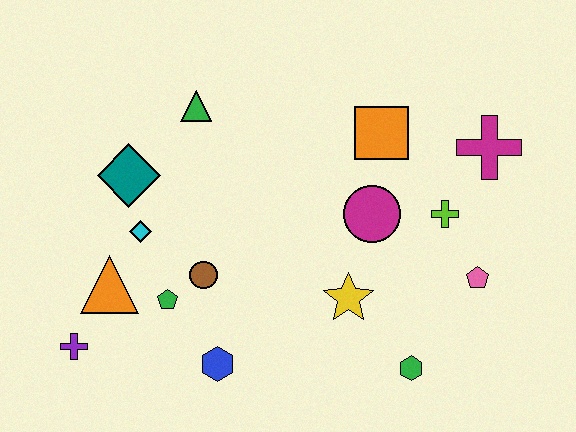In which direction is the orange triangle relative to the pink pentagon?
The orange triangle is to the left of the pink pentagon.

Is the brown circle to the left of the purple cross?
No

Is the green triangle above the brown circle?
Yes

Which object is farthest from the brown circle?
The magenta cross is farthest from the brown circle.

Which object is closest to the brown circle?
The green pentagon is closest to the brown circle.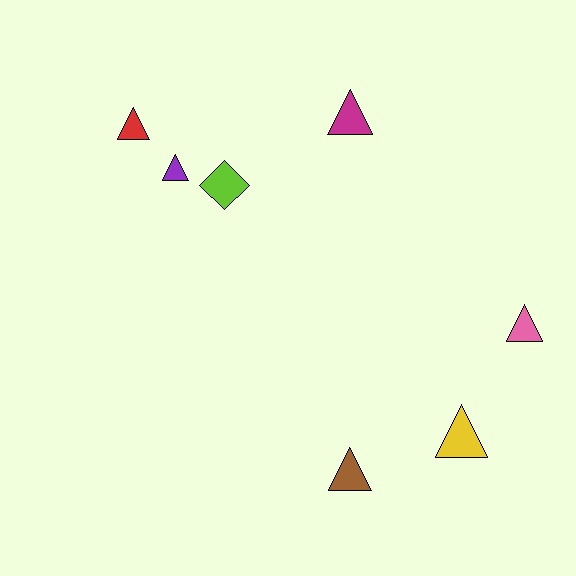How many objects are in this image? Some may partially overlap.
There are 7 objects.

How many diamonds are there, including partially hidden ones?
There is 1 diamond.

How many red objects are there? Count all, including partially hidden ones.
There is 1 red object.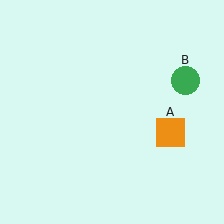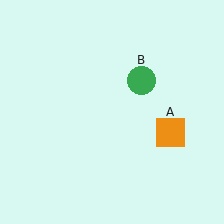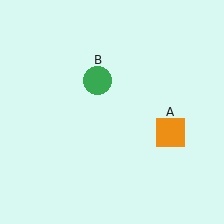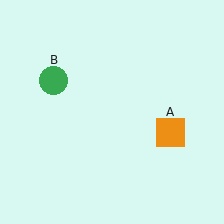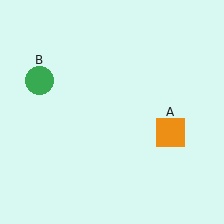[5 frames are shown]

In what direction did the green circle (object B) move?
The green circle (object B) moved left.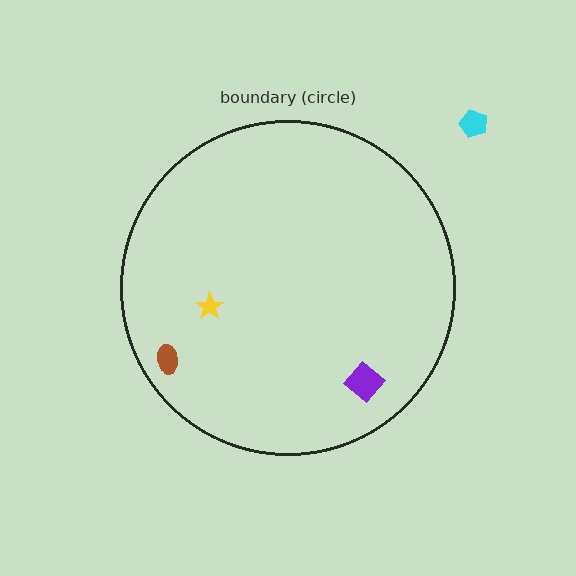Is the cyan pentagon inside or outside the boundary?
Outside.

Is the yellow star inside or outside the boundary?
Inside.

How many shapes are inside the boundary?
3 inside, 1 outside.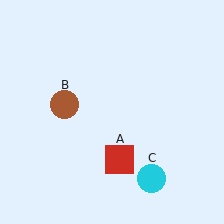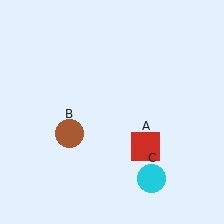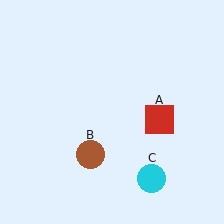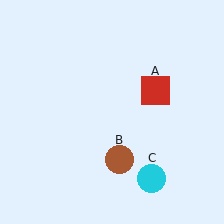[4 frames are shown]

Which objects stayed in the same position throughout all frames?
Cyan circle (object C) remained stationary.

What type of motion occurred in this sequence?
The red square (object A), brown circle (object B) rotated counterclockwise around the center of the scene.